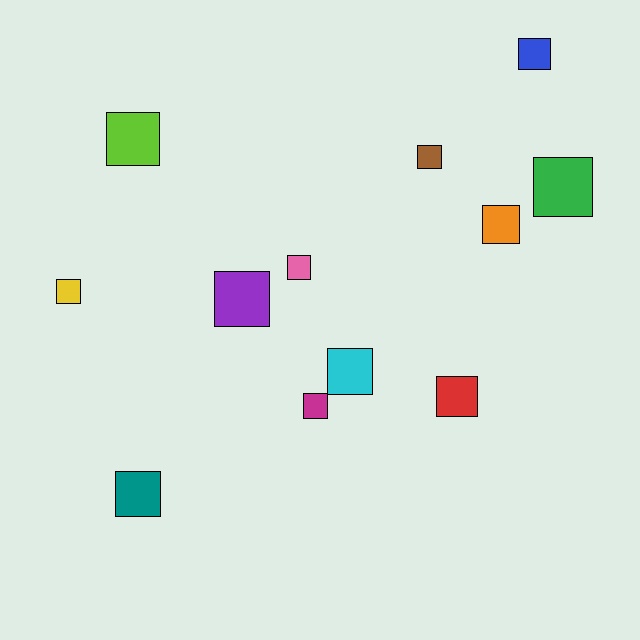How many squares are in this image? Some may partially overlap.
There are 12 squares.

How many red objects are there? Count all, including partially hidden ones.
There is 1 red object.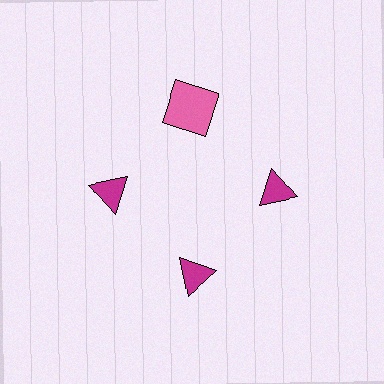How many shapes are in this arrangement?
There are 4 shapes arranged in a ring pattern.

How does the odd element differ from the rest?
It differs in both color (pink instead of magenta) and shape (square instead of triangle).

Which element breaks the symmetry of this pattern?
The pink square at roughly the 12 o'clock position breaks the symmetry. All other shapes are magenta triangles.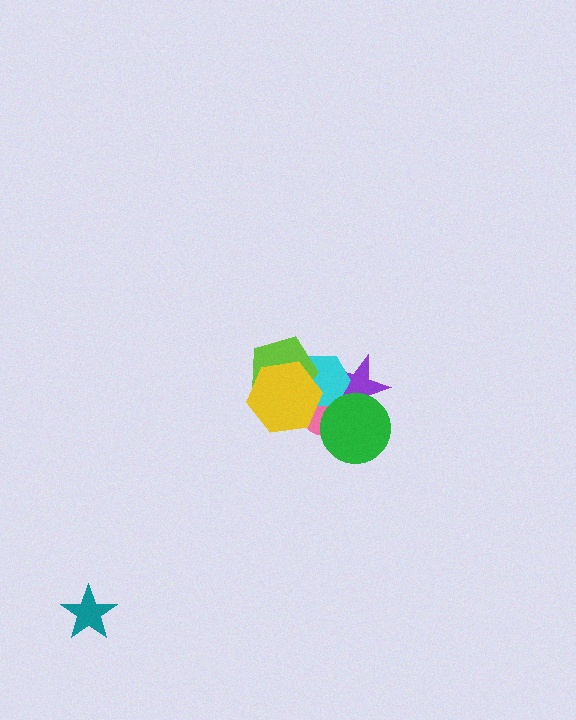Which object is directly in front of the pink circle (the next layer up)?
The purple star is directly in front of the pink circle.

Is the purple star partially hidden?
Yes, it is partially covered by another shape.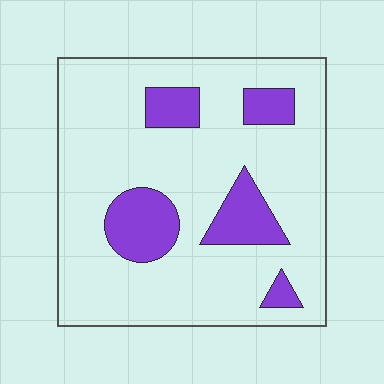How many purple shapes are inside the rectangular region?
5.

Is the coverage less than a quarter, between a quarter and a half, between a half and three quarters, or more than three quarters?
Less than a quarter.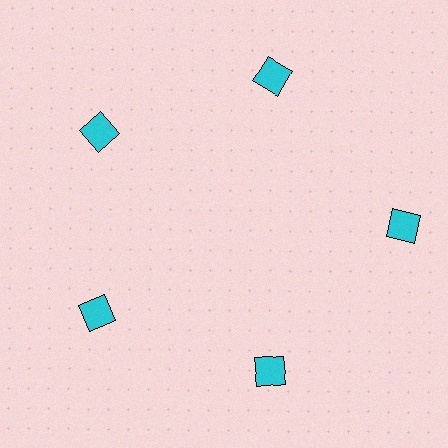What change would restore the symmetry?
The symmetry would be restored by moving it inward, back onto the ring so that all 5 squares sit at equal angles and equal distance from the center.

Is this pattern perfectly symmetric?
No. The 5 cyan squares are arranged in a ring, but one element near the 3 o'clock position is pushed outward from the center, breaking the 5-fold rotational symmetry.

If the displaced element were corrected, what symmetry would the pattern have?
It would have 5-fold rotational symmetry — the pattern would map onto itself every 72 degrees.